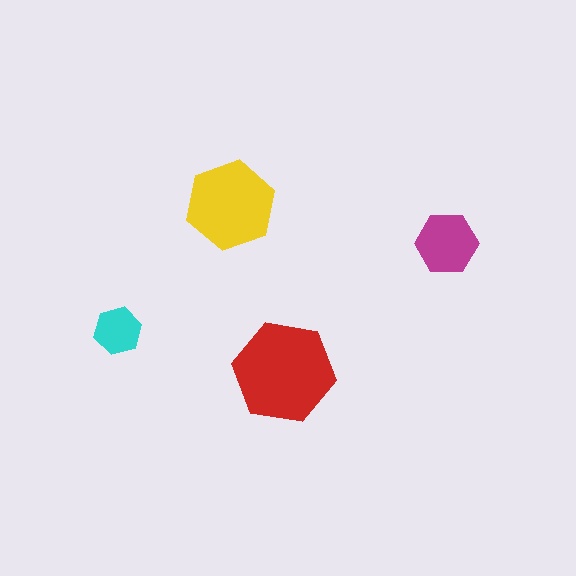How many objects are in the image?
There are 4 objects in the image.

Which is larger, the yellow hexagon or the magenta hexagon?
The yellow one.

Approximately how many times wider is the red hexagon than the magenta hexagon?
About 1.5 times wider.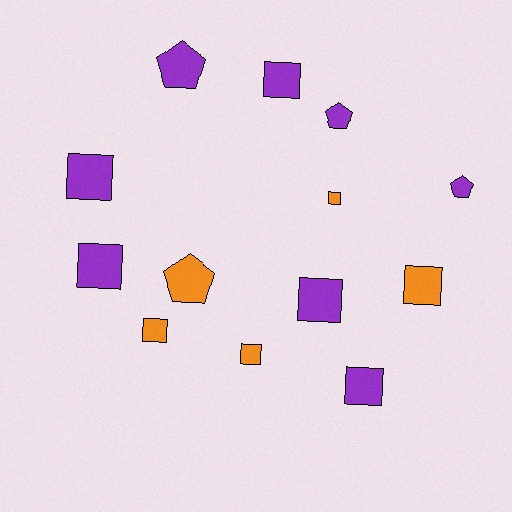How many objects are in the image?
There are 13 objects.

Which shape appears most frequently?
Square, with 9 objects.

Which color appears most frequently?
Purple, with 8 objects.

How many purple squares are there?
There are 5 purple squares.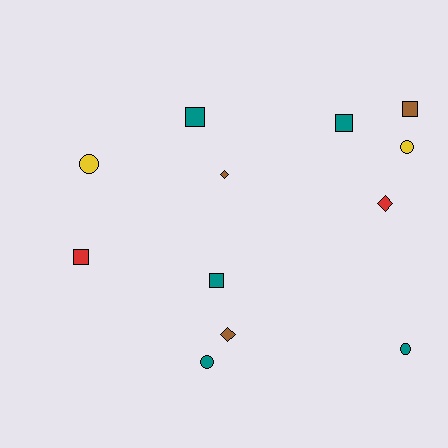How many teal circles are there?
There are 2 teal circles.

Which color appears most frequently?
Teal, with 5 objects.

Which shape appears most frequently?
Square, with 5 objects.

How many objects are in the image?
There are 12 objects.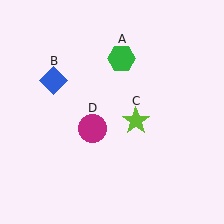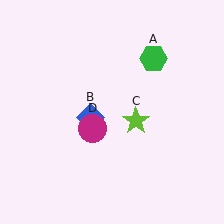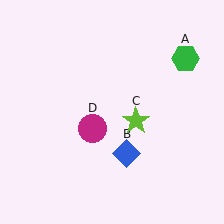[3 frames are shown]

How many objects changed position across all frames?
2 objects changed position: green hexagon (object A), blue diamond (object B).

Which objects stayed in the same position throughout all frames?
Lime star (object C) and magenta circle (object D) remained stationary.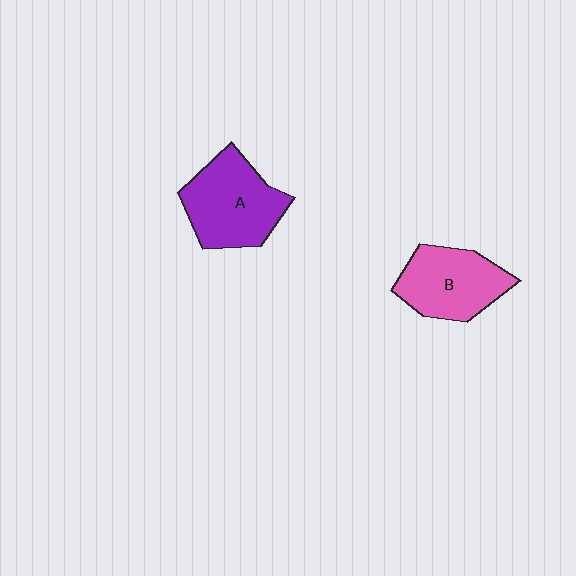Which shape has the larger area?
Shape A (purple).